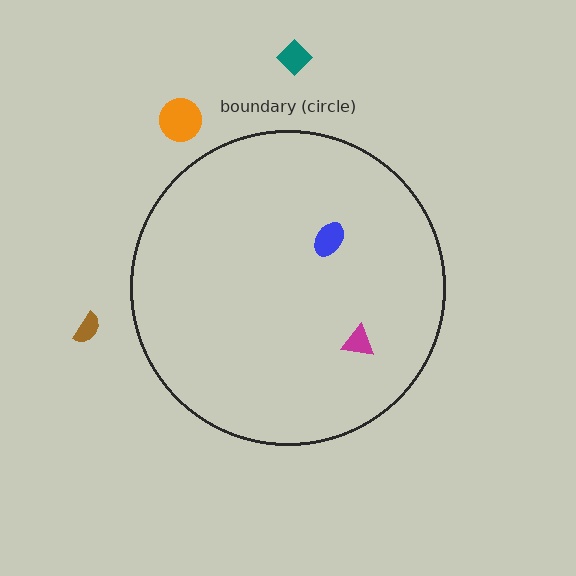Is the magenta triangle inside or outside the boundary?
Inside.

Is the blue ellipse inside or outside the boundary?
Inside.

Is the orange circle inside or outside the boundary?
Outside.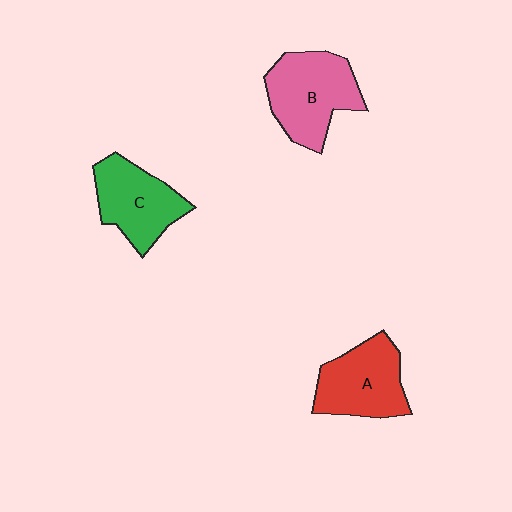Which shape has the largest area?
Shape B (pink).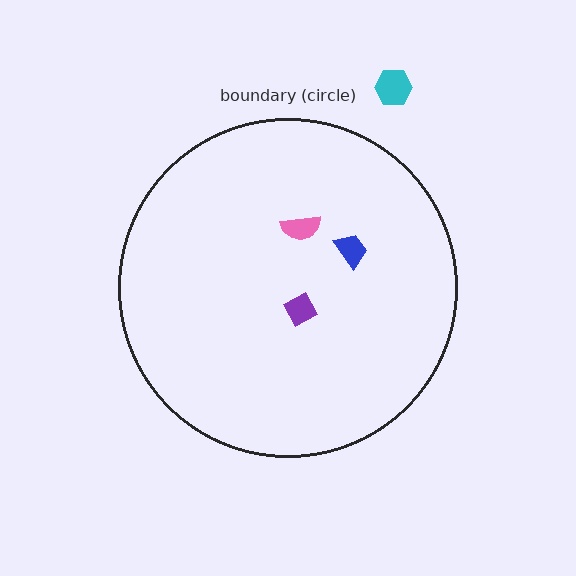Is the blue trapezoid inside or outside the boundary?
Inside.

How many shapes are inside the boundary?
3 inside, 1 outside.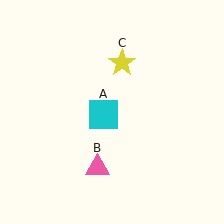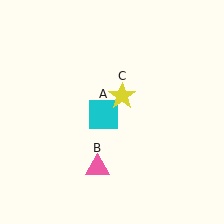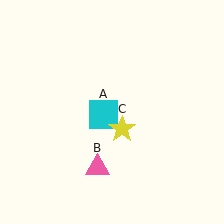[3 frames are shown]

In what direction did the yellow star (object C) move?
The yellow star (object C) moved down.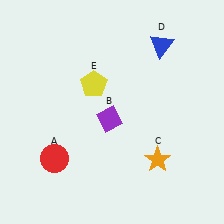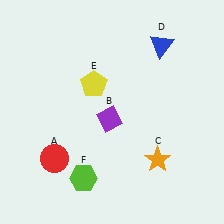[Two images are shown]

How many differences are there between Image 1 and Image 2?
There is 1 difference between the two images.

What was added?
A lime hexagon (F) was added in Image 2.